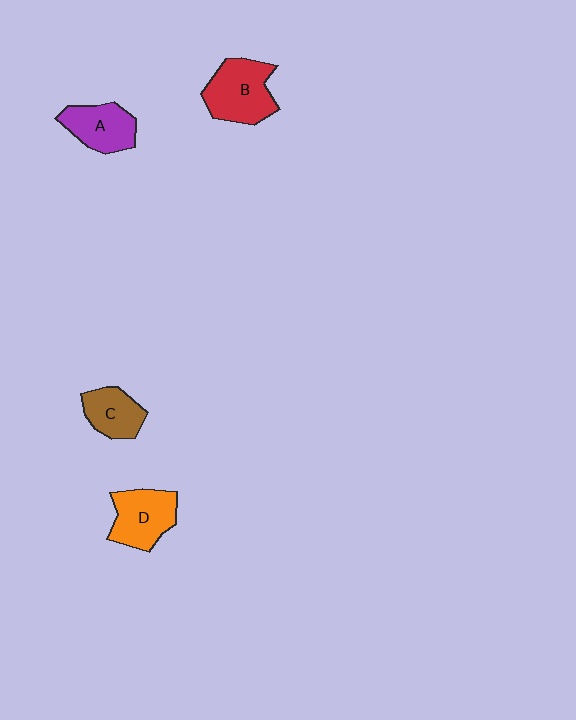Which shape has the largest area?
Shape B (red).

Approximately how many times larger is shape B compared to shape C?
Approximately 1.5 times.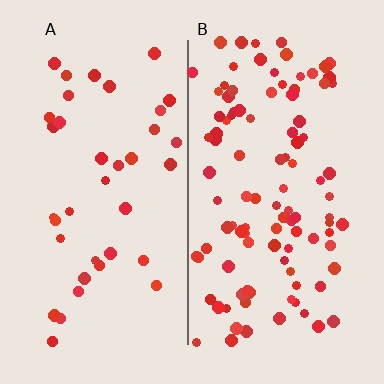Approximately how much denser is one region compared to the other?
Approximately 2.7× — region B over region A.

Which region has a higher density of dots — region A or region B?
B (the right).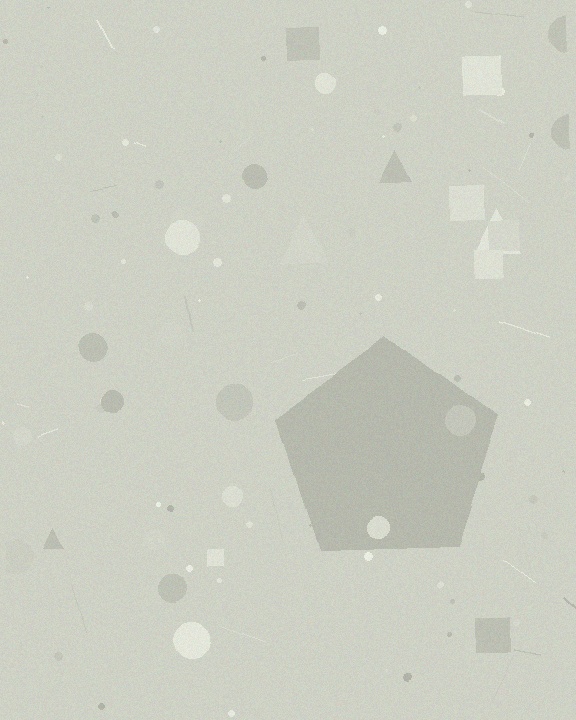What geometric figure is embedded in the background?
A pentagon is embedded in the background.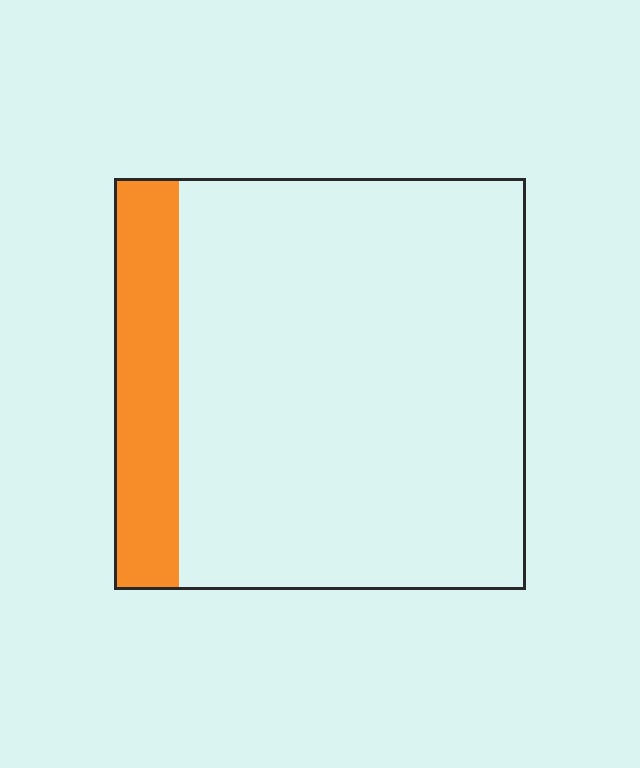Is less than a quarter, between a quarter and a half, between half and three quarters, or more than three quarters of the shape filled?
Less than a quarter.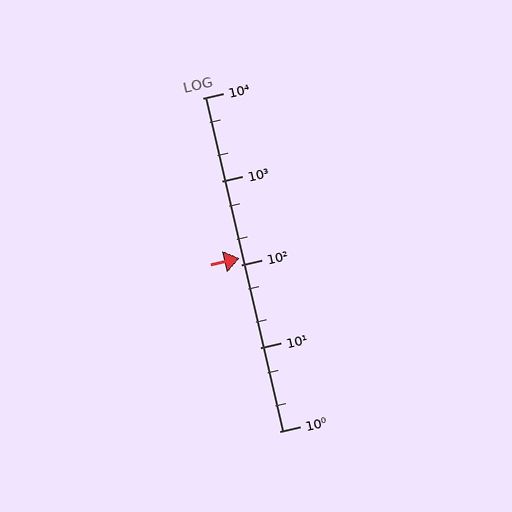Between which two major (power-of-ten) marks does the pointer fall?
The pointer is between 100 and 1000.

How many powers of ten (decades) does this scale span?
The scale spans 4 decades, from 1 to 10000.